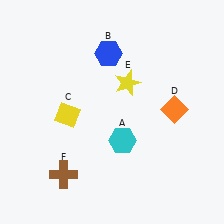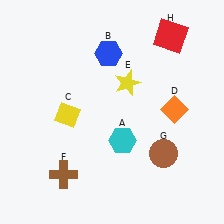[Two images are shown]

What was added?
A brown circle (G), a red square (H) were added in Image 2.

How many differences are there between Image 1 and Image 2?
There are 2 differences between the two images.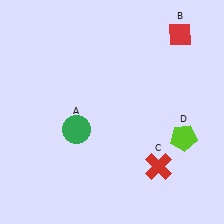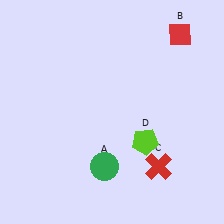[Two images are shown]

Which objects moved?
The objects that moved are: the green circle (A), the lime pentagon (D).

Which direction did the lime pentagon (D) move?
The lime pentagon (D) moved left.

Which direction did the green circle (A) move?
The green circle (A) moved down.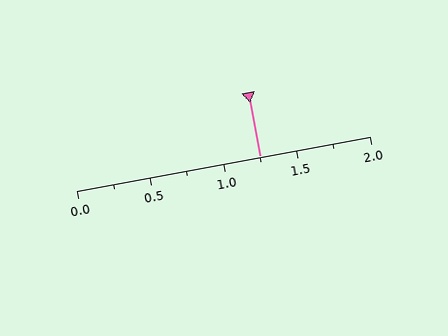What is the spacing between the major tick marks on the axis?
The major ticks are spaced 0.5 apart.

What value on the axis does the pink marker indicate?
The marker indicates approximately 1.25.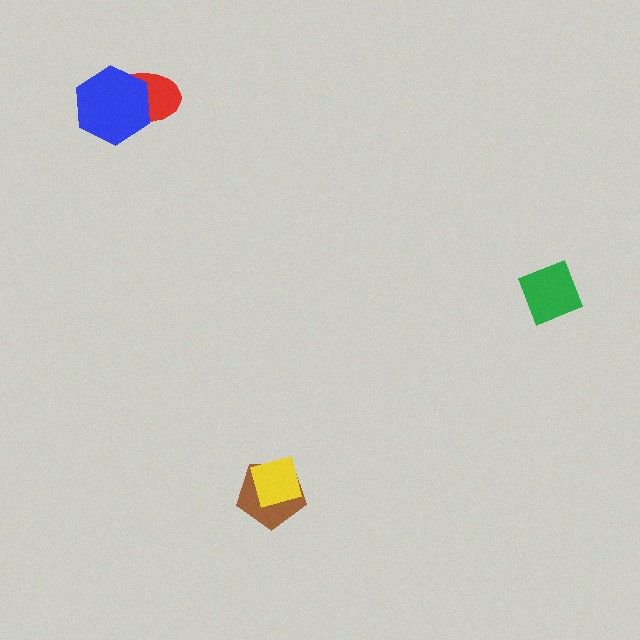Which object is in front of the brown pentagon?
The yellow square is in front of the brown pentagon.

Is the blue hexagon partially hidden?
No, no other shape covers it.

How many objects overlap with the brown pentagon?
1 object overlaps with the brown pentagon.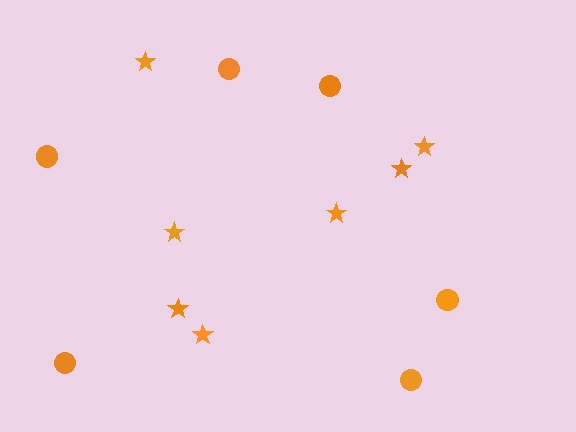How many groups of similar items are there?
There are 2 groups: one group of stars (7) and one group of circles (6).